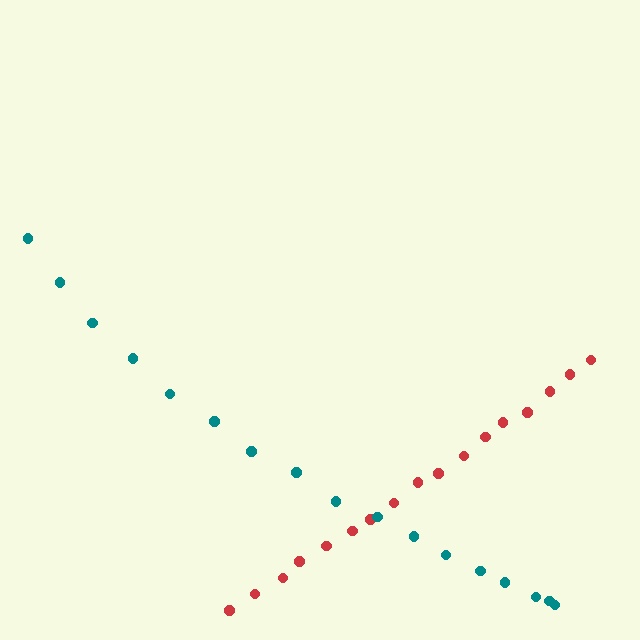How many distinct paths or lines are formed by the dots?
There are 2 distinct paths.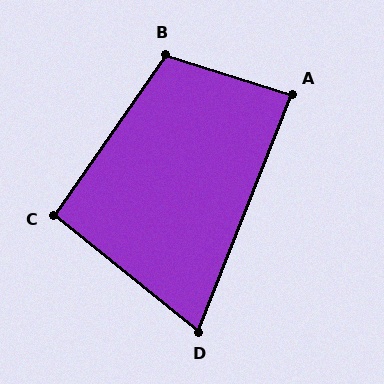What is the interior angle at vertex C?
Approximately 94 degrees (approximately right).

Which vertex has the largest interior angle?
B, at approximately 107 degrees.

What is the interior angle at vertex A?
Approximately 86 degrees (approximately right).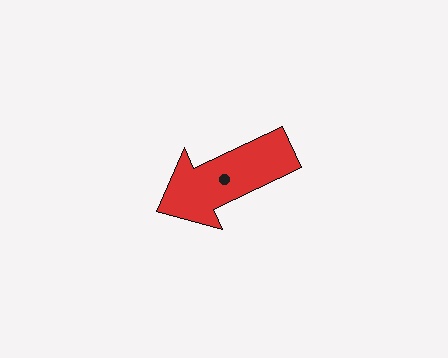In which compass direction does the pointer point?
Southwest.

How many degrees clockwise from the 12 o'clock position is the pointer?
Approximately 245 degrees.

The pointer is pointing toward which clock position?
Roughly 8 o'clock.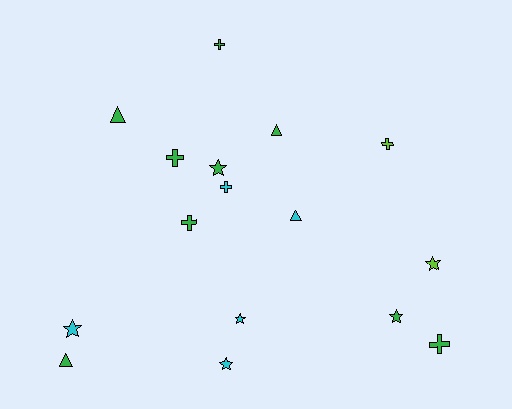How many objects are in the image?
There are 16 objects.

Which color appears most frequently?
Green, with 9 objects.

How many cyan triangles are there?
There is 1 cyan triangle.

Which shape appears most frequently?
Star, with 6 objects.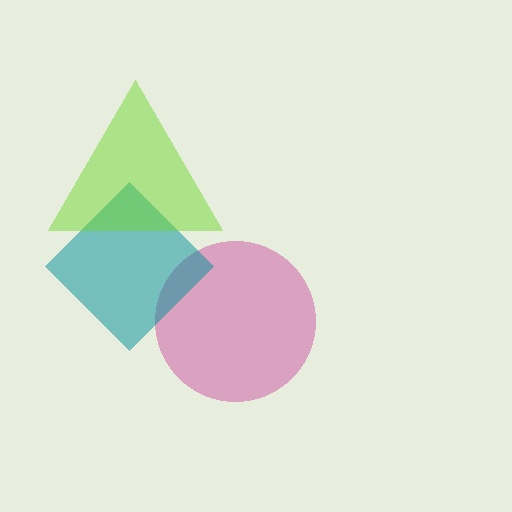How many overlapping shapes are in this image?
There are 3 overlapping shapes in the image.